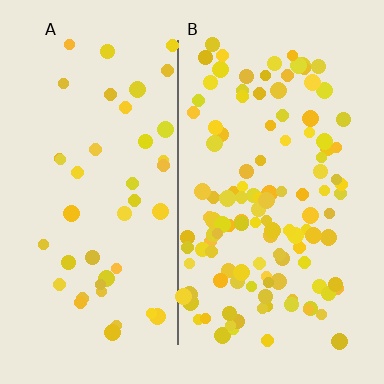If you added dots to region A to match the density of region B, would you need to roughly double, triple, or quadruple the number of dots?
Approximately triple.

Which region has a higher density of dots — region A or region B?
B (the right).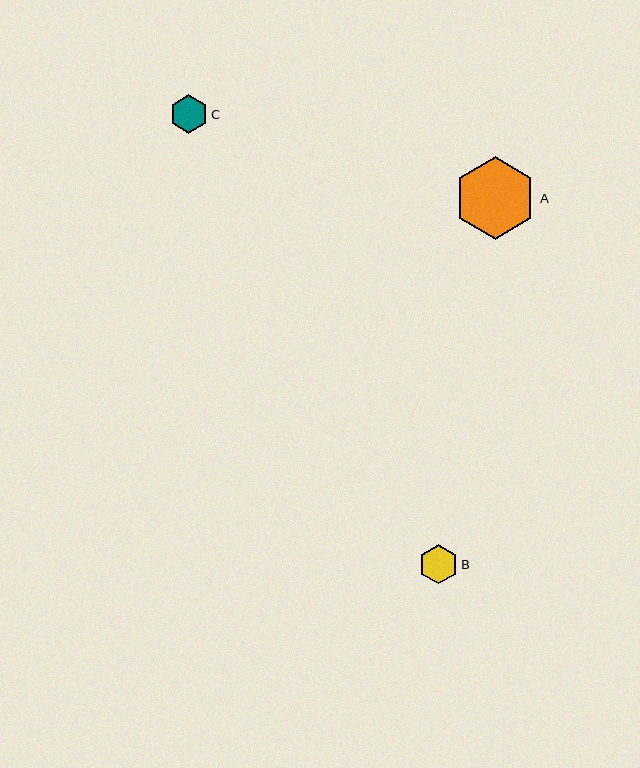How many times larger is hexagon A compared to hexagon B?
Hexagon A is approximately 2.1 times the size of hexagon B.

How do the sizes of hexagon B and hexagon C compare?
Hexagon B and hexagon C are approximately the same size.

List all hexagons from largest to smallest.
From largest to smallest: A, B, C.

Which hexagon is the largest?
Hexagon A is the largest with a size of approximately 83 pixels.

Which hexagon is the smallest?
Hexagon C is the smallest with a size of approximately 38 pixels.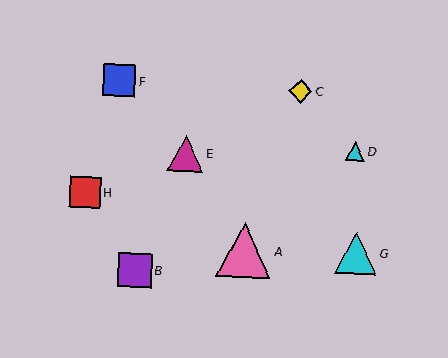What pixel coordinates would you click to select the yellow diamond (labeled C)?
Click at (300, 91) to select the yellow diamond C.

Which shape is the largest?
The pink triangle (labeled A) is the largest.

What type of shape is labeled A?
Shape A is a pink triangle.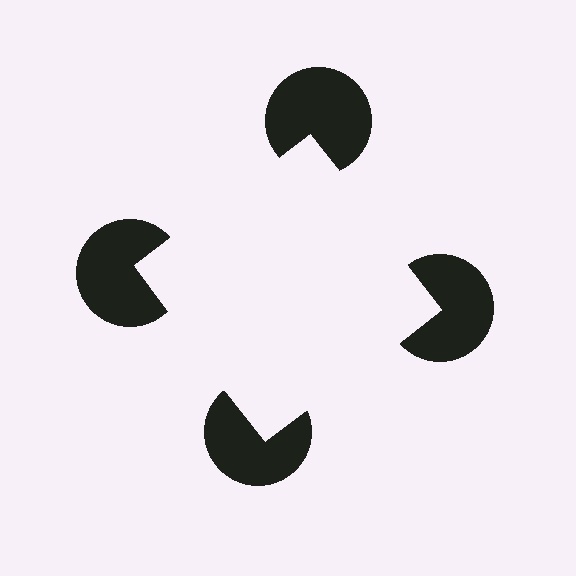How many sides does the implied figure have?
4 sides.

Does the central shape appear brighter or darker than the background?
It typically appears slightly brighter than the background, even though no actual brightness change is drawn.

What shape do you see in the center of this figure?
An illusory square — its edges are inferred from the aligned wedge cuts in the pac-man discs, not physically drawn.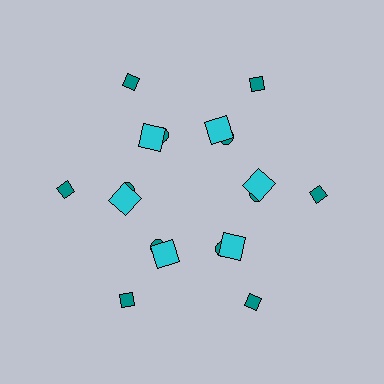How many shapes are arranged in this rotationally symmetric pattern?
There are 18 shapes, arranged in 6 groups of 3.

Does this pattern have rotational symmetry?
Yes, this pattern has 6-fold rotational symmetry. It looks the same after rotating 60 degrees around the center.